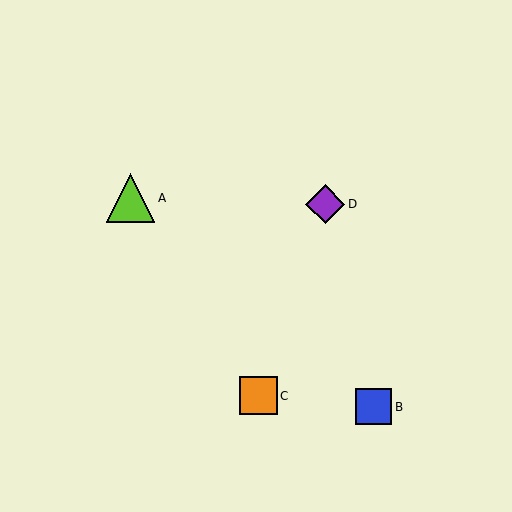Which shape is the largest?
The lime triangle (labeled A) is the largest.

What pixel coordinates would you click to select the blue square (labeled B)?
Click at (374, 407) to select the blue square B.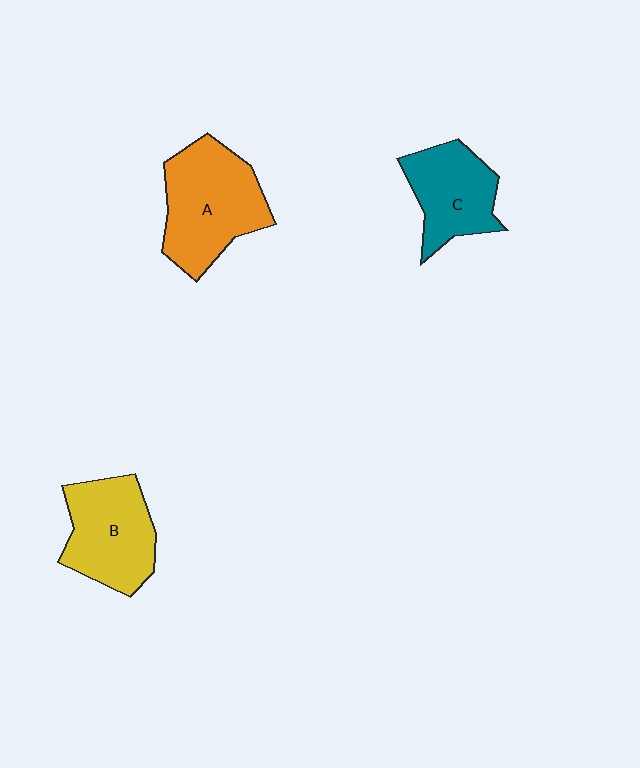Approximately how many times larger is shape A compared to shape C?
Approximately 1.4 times.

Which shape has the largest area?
Shape A (orange).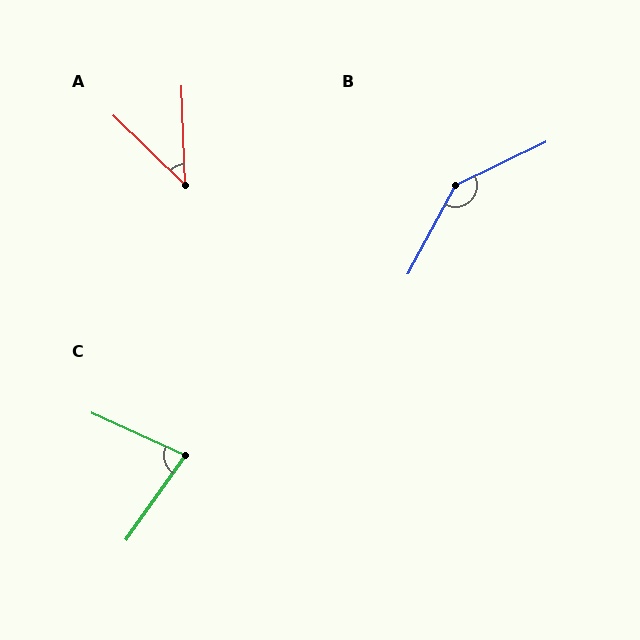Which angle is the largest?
B, at approximately 144 degrees.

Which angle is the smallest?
A, at approximately 44 degrees.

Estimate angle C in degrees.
Approximately 79 degrees.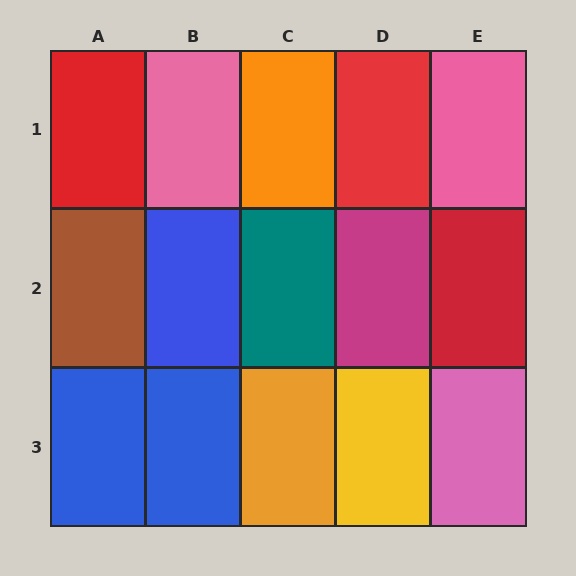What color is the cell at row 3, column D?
Yellow.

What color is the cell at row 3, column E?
Pink.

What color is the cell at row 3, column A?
Blue.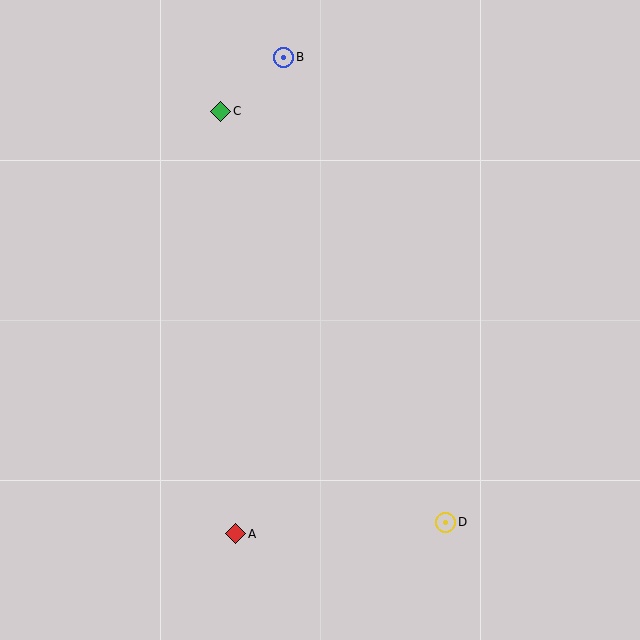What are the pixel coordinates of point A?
Point A is at (236, 534).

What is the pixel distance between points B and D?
The distance between B and D is 492 pixels.